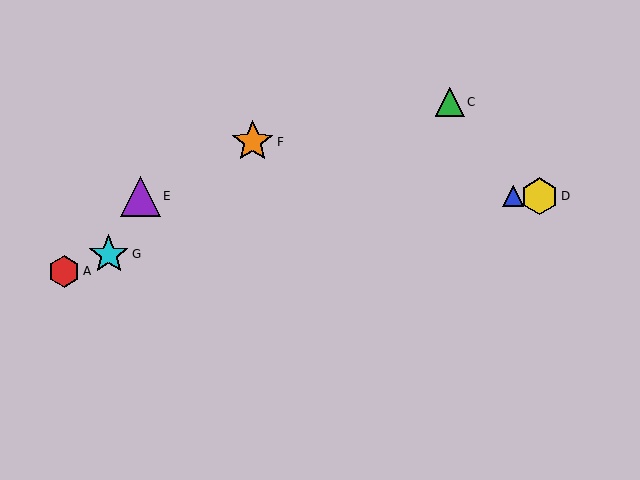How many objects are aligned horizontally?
3 objects (B, D, E) are aligned horizontally.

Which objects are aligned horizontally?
Objects B, D, E are aligned horizontally.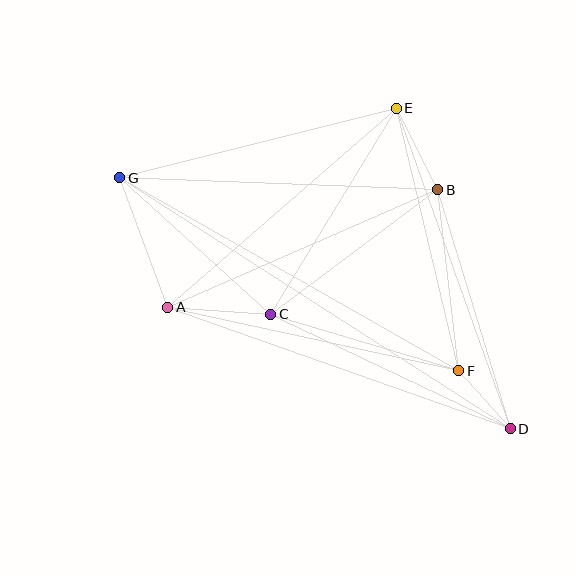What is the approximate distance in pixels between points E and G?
The distance between E and G is approximately 285 pixels.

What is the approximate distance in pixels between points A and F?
The distance between A and F is approximately 298 pixels.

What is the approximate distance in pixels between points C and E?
The distance between C and E is approximately 241 pixels.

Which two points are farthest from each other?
Points D and G are farthest from each other.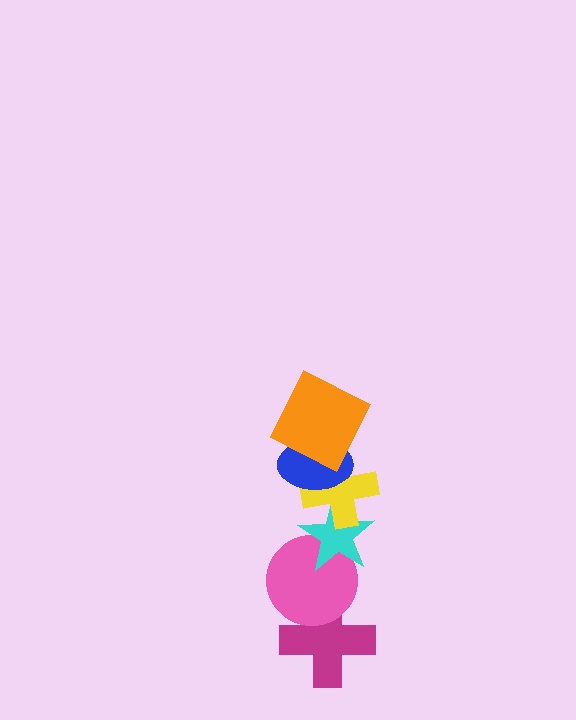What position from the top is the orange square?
The orange square is 1st from the top.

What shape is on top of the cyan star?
The yellow cross is on top of the cyan star.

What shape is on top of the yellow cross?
The blue ellipse is on top of the yellow cross.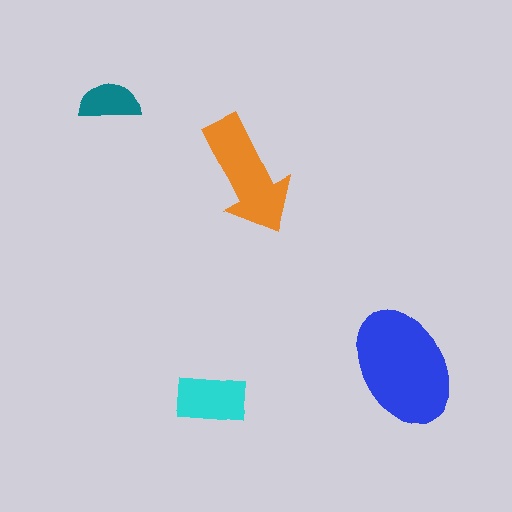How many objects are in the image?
There are 4 objects in the image.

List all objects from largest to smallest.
The blue ellipse, the orange arrow, the cyan rectangle, the teal semicircle.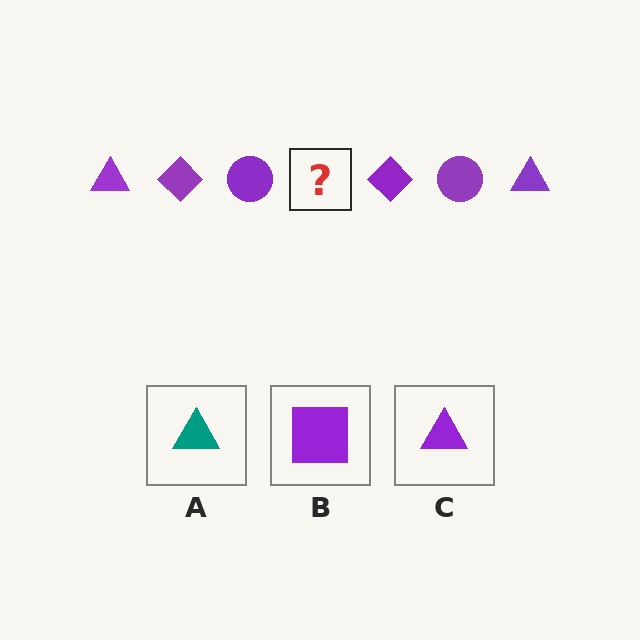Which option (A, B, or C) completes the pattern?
C.